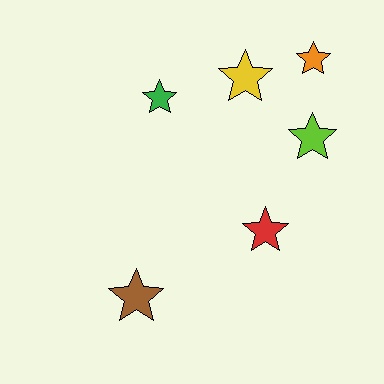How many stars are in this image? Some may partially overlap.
There are 6 stars.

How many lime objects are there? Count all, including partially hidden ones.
There is 1 lime object.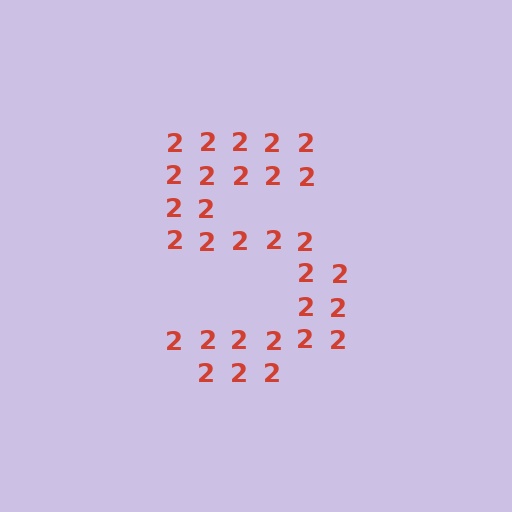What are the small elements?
The small elements are digit 2's.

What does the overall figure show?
The overall figure shows the digit 5.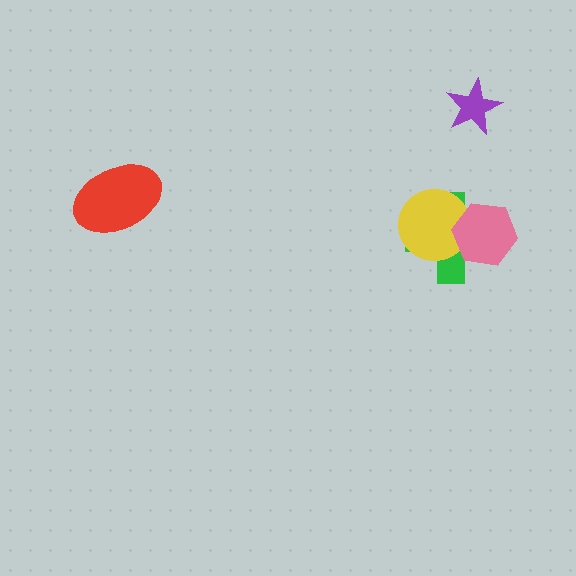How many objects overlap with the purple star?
0 objects overlap with the purple star.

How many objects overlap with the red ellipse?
0 objects overlap with the red ellipse.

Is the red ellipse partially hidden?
No, no other shape covers it.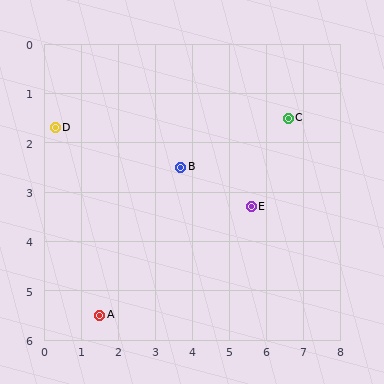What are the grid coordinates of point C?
Point C is at approximately (6.6, 1.5).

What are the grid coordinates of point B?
Point B is at approximately (3.7, 2.5).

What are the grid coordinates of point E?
Point E is at approximately (5.6, 3.3).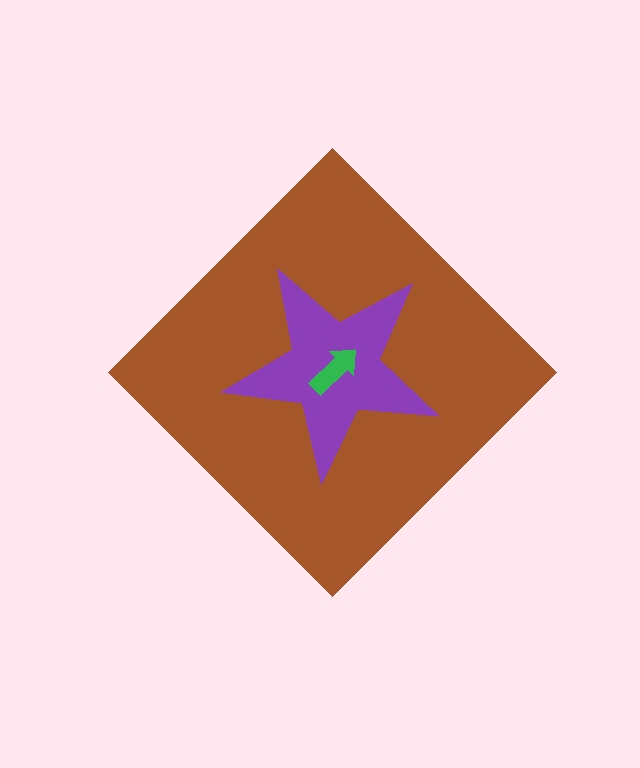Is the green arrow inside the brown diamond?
Yes.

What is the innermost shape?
The green arrow.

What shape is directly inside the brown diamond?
The purple star.